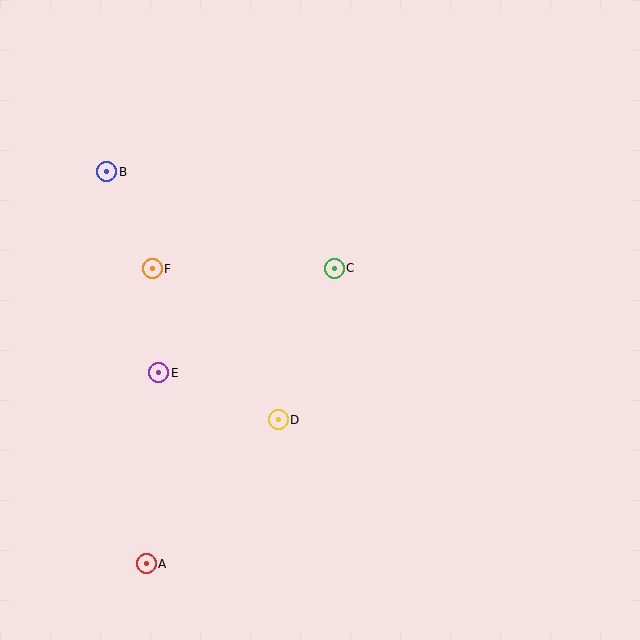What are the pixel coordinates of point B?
Point B is at (107, 172).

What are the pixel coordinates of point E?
Point E is at (159, 373).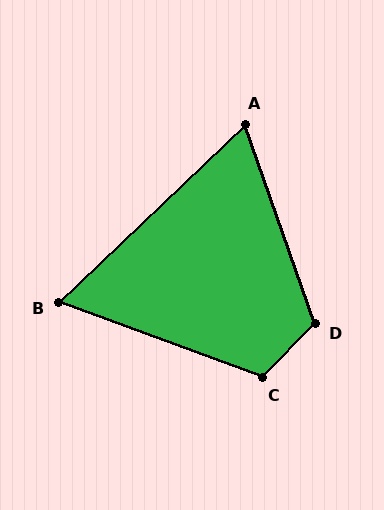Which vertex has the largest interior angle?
D, at approximately 116 degrees.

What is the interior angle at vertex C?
Approximately 114 degrees (obtuse).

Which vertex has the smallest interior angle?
B, at approximately 64 degrees.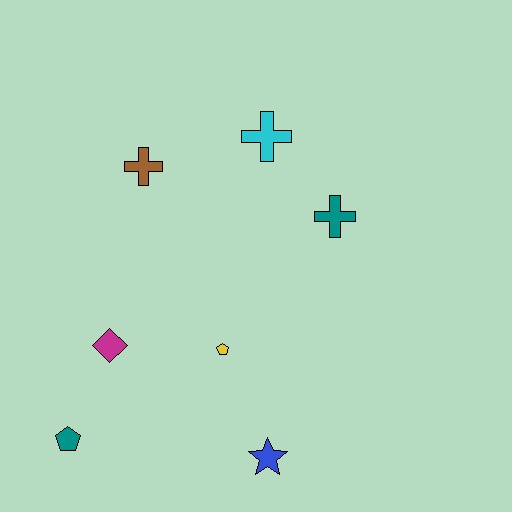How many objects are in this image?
There are 7 objects.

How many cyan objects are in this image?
There is 1 cyan object.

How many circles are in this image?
There are no circles.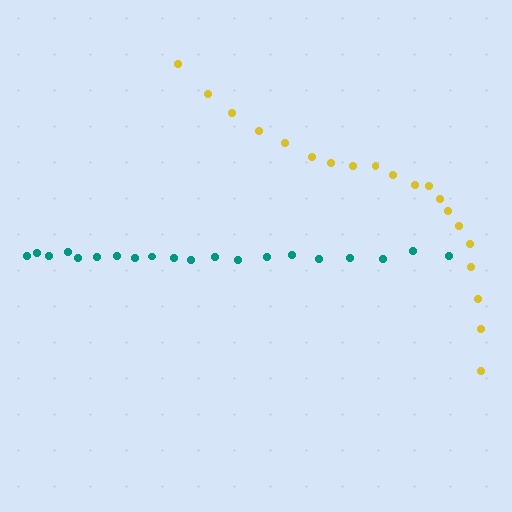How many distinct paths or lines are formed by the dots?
There are 2 distinct paths.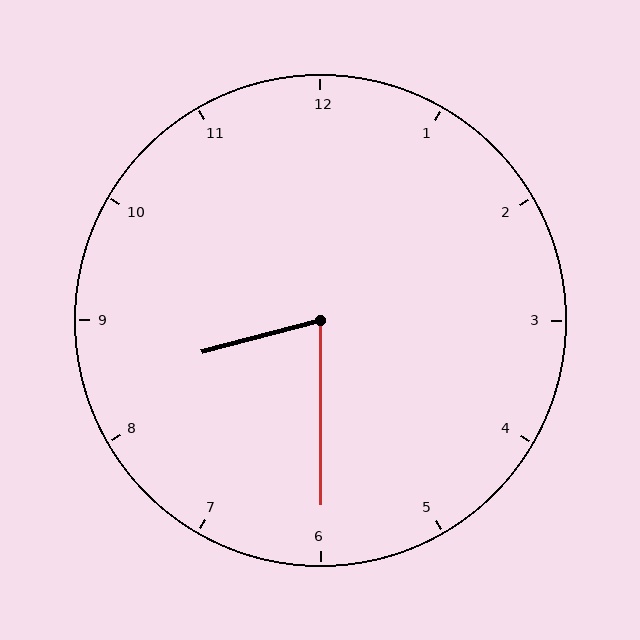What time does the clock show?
8:30.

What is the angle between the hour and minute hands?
Approximately 75 degrees.